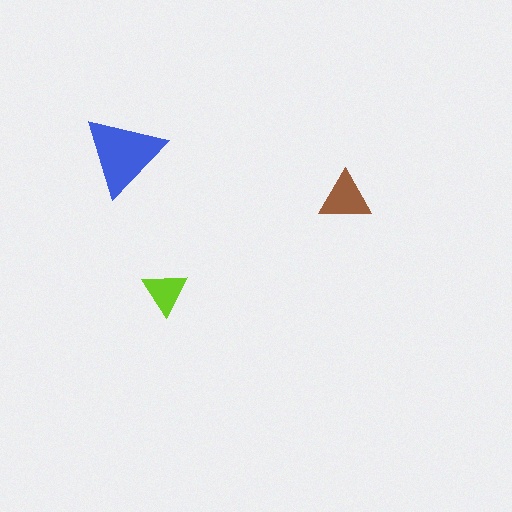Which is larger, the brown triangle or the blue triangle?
The blue one.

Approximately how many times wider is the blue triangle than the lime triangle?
About 2 times wider.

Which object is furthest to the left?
The blue triangle is leftmost.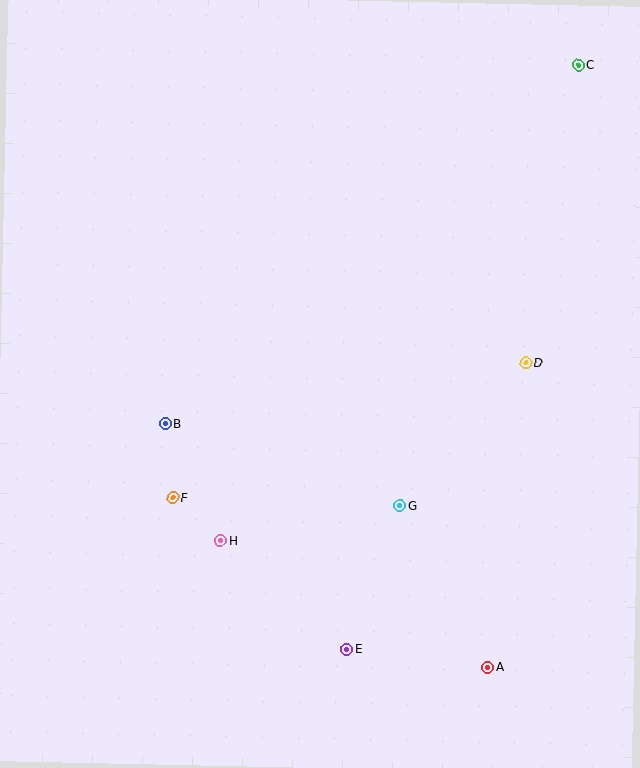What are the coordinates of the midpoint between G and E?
The midpoint between G and E is at (374, 577).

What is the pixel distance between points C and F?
The distance between C and F is 593 pixels.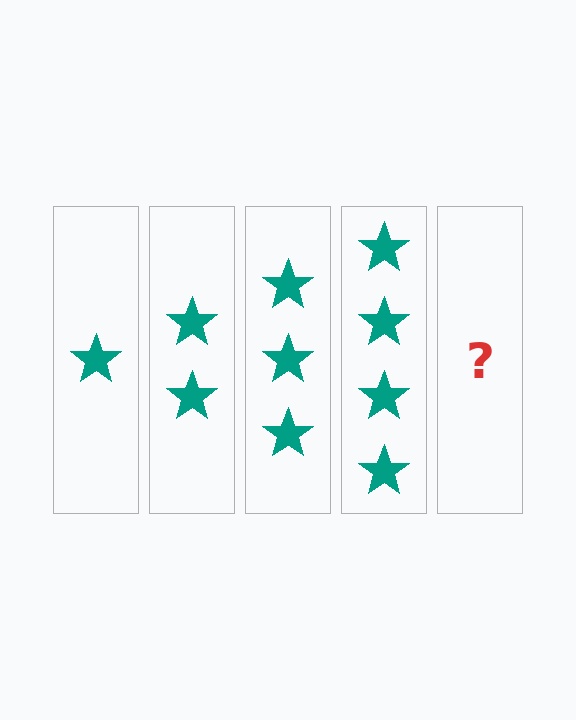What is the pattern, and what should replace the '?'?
The pattern is that each step adds one more star. The '?' should be 5 stars.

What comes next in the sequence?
The next element should be 5 stars.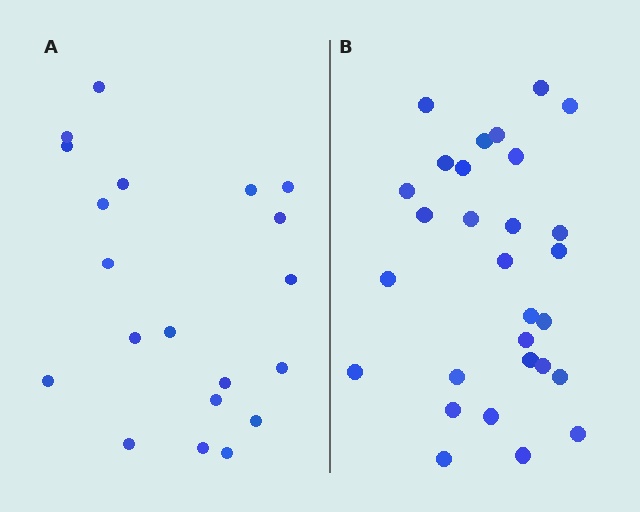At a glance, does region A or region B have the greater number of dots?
Region B (the right region) has more dots.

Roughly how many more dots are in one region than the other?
Region B has roughly 8 or so more dots than region A.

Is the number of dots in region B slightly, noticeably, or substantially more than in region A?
Region B has substantially more. The ratio is roughly 1.4 to 1.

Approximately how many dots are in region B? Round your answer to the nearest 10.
About 30 dots. (The exact count is 29, which rounds to 30.)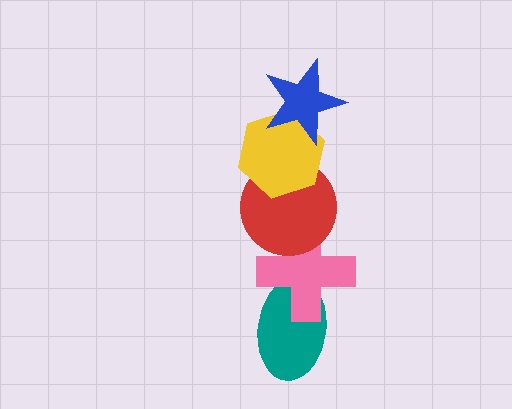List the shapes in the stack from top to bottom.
From top to bottom: the blue star, the yellow hexagon, the red circle, the pink cross, the teal ellipse.